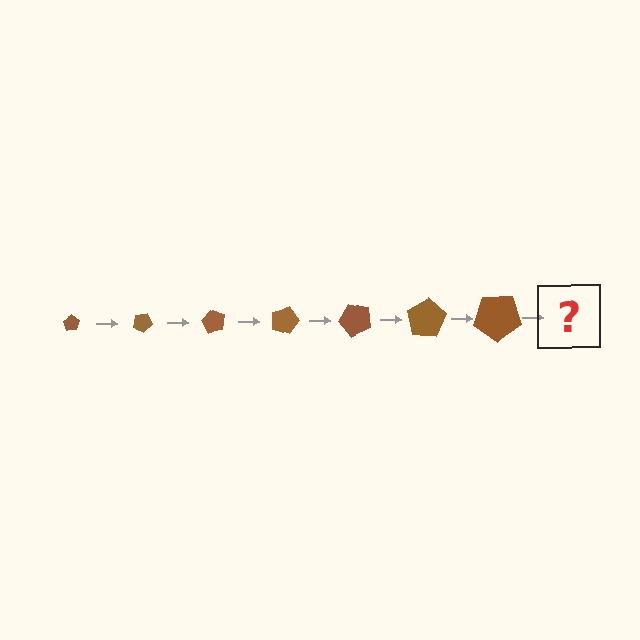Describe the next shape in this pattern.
It should be a pentagon, larger than the previous one and rotated 210 degrees from the start.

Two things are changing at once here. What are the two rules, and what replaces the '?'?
The two rules are that the pentagon grows larger each step and it rotates 30 degrees each step. The '?' should be a pentagon, larger than the previous one and rotated 210 degrees from the start.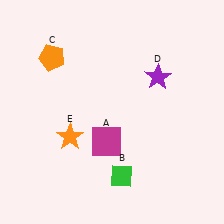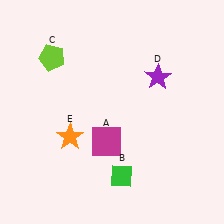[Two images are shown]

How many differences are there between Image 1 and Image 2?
There is 1 difference between the two images.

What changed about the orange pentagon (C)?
In Image 1, C is orange. In Image 2, it changed to lime.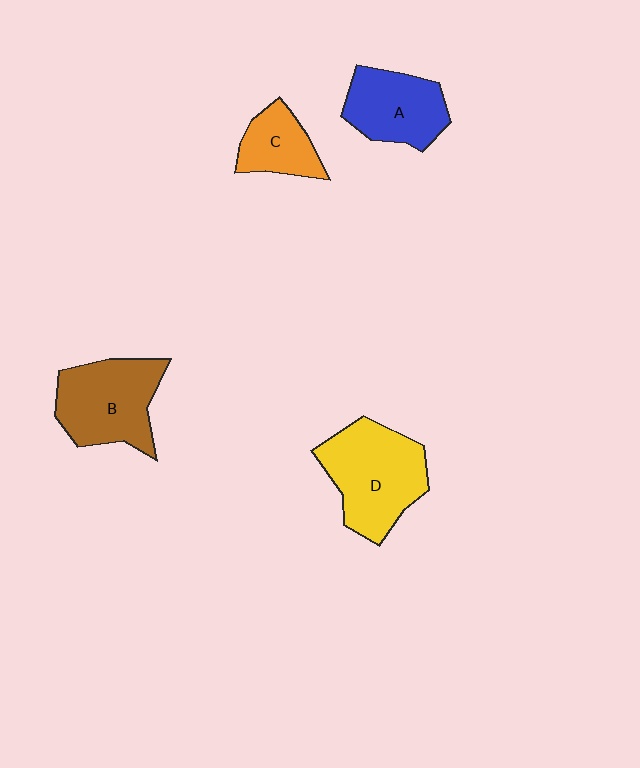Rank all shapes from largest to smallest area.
From largest to smallest: D (yellow), B (brown), A (blue), C (orange).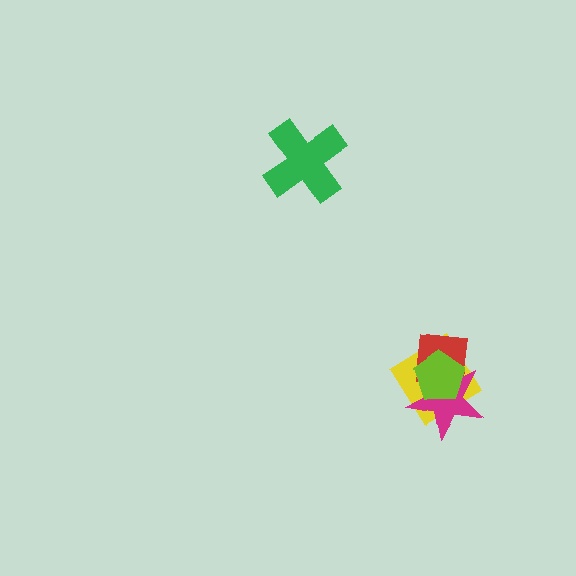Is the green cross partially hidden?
No, no other shape covers it.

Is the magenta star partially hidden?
Yes, it is partially covered by another shape.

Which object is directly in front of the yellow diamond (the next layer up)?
The red square is directly in front of the yellow diamond.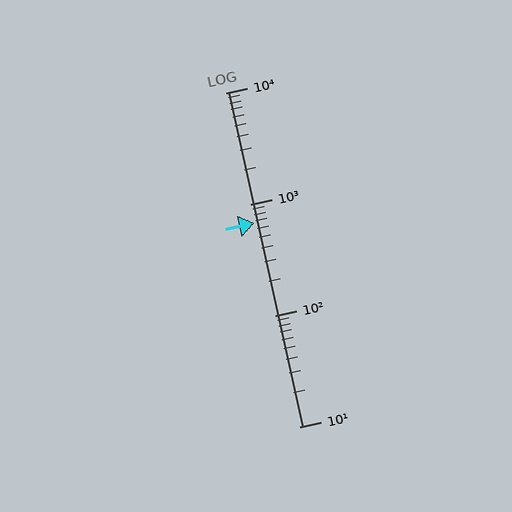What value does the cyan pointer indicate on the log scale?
The pointer indicates approximately 670.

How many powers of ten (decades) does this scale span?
The scale spans 3 decades, from 10 to 10000.